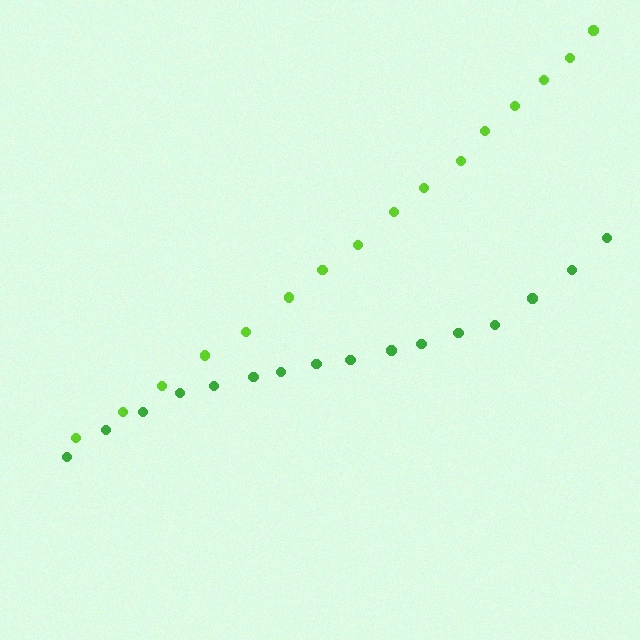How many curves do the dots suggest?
There are 2 distinct paths.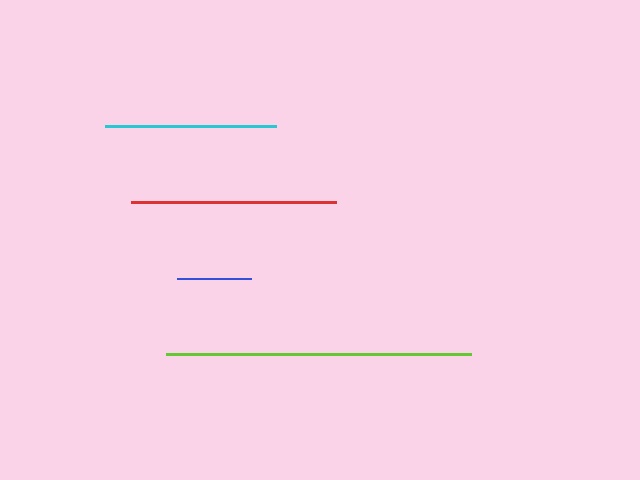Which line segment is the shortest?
The blue line is the shortest at approximately 73 pixels.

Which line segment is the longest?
The lime line is the longest at approximately 305 pixels.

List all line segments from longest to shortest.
From longest to shortest: lime, red, cyan, blue.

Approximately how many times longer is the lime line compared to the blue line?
The lime line is approximately 4.2 times the length of the blue line.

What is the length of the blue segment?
The blue segment is approximately 73 pixels long.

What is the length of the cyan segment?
The cyan segment is approximately 171 pixels long.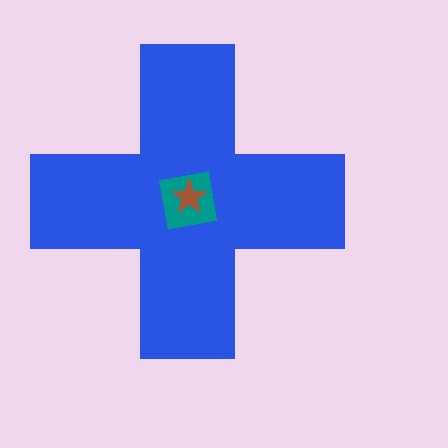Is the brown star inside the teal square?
Yes.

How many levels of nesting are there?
3.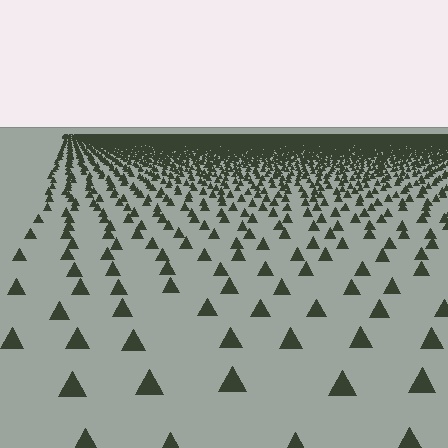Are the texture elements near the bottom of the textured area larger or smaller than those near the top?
Larger. Near the bottom, elements are closer to the viewer and appear at a bigger on-screen size.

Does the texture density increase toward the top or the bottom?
Density increases toward the top.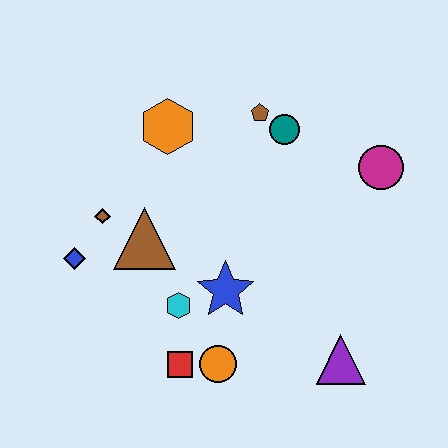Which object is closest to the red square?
The orange circle is closest to the red square.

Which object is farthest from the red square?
The magenta circle is farthest from the red square.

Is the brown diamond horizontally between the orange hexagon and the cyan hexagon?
No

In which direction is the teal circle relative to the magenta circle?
The teal circle is to the left of the magenta circle.